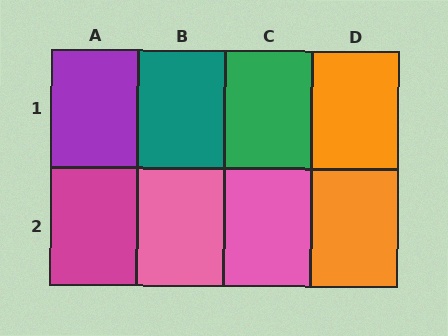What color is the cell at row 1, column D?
Orange.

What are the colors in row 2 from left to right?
Magenta, pink, pink, orange.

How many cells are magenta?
1 cell is magenta.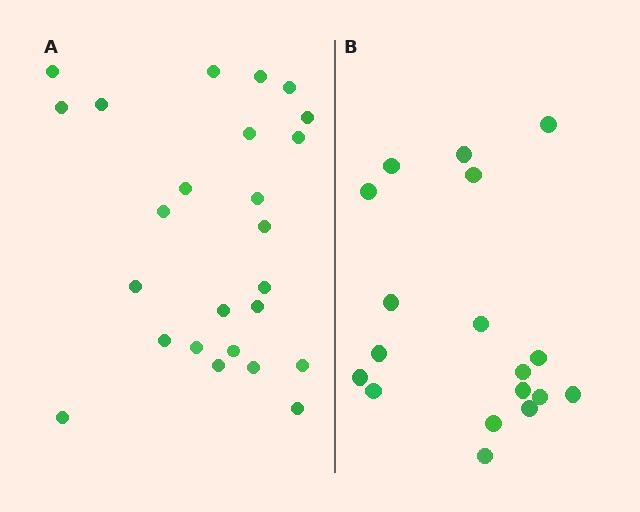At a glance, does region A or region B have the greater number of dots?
Region A (the left region) has more dots.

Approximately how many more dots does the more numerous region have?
Region A has roughly 8 or so more dots than region B.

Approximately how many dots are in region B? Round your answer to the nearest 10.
About 20 dots. (The exact count is 18, which rounds to 20.)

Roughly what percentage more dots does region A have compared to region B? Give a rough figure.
About 40% more.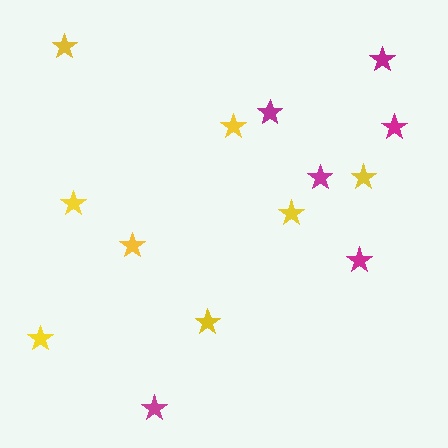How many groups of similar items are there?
There are 2 groups: one group of yellow stars (8) and one group of magenta stars (6).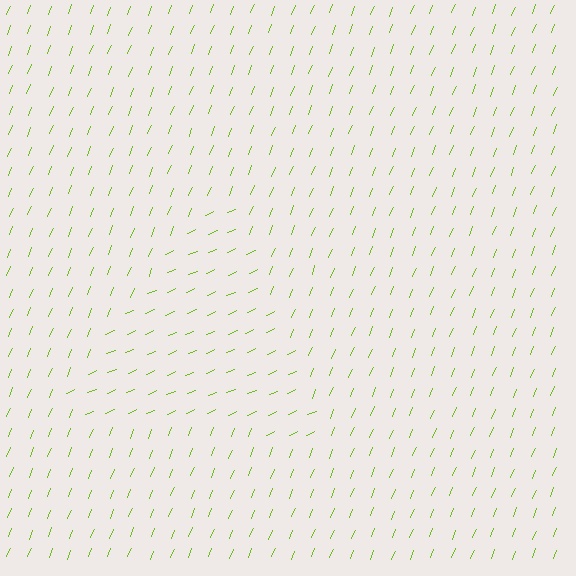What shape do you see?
I see a triangle.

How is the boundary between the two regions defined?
The boundary is defined purely by a change in line orientation (approximately 45 degrees difference). All lines are the same color and thickness.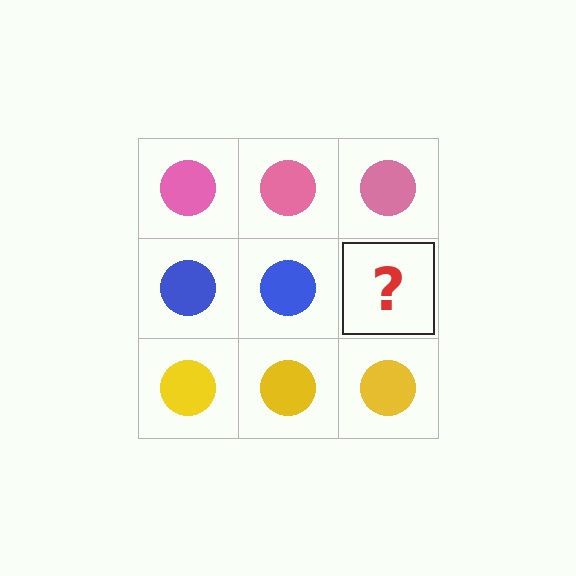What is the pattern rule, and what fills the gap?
The rule is that each row has a consistent color. The gap should be filled with a blue circle.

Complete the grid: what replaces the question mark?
The question mark should be replaced with a blue circle.